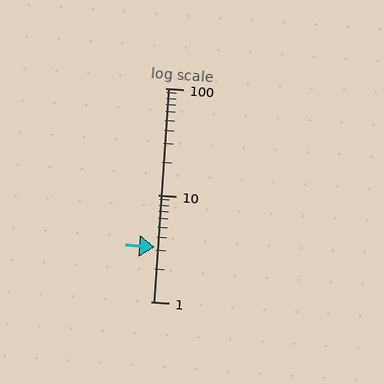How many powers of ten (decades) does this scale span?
The scale spans 2 decades, from 1 to 100.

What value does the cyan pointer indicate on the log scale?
The pointer indicates approximately 3.2.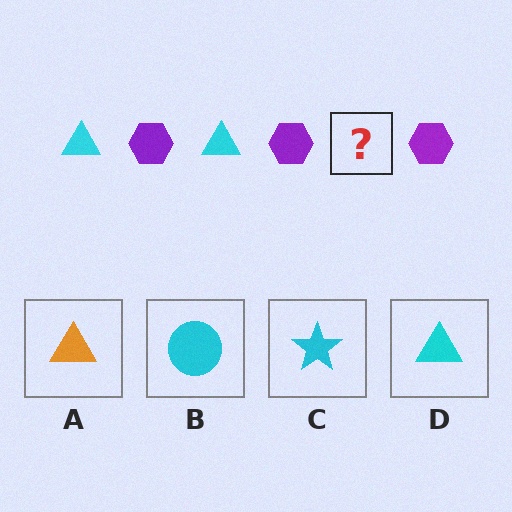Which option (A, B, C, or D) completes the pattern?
D.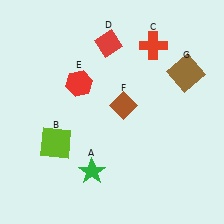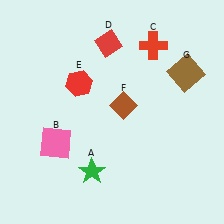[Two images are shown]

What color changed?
The square (B) changed from lime in Image 1 to pink in Image 2.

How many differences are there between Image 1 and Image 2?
There is 1 difference between the two images.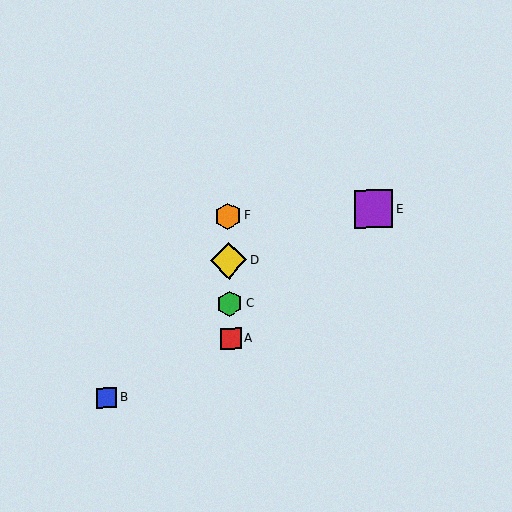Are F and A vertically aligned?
Yes, both are at x≈228.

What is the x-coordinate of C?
Object C is at x≈230.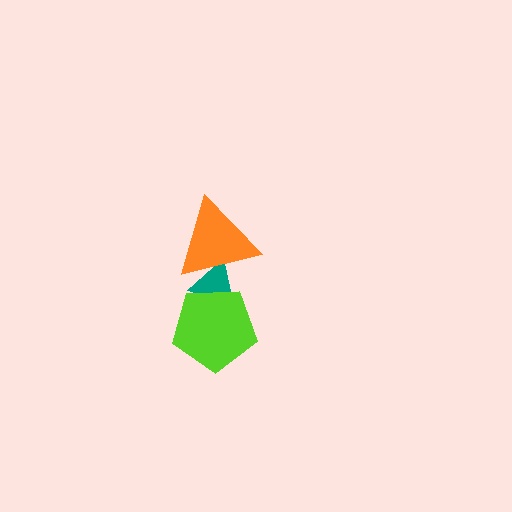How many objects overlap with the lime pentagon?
1 object overlaps with the lime pentagon.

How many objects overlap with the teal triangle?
2 objects overlap with the teal triangle.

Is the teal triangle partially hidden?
Yes, it is partially covered by another shape.